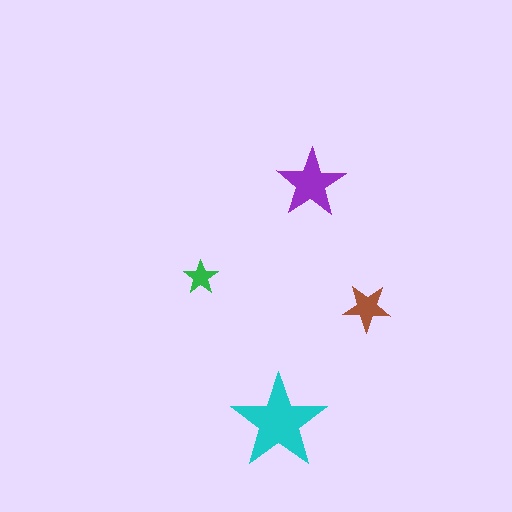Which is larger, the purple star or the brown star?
The purple one.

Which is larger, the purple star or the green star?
The purple one.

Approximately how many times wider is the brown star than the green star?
About 1.5 times wider.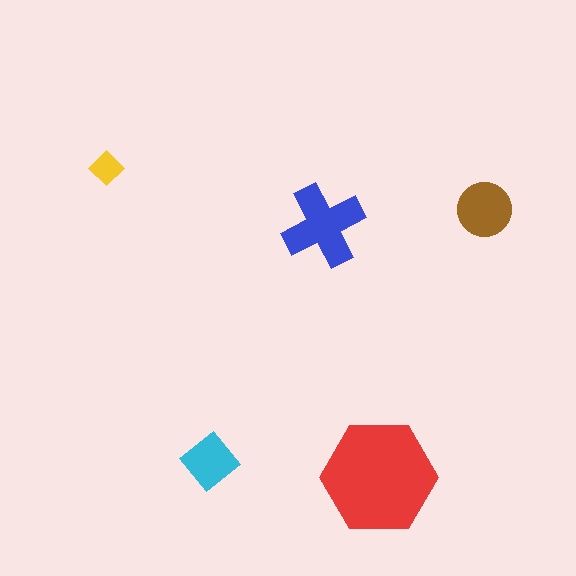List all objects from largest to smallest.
The red hexagon, the blue cross, the brown circle, the cyan diamond, the yellow diamond.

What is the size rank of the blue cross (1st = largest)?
2nd.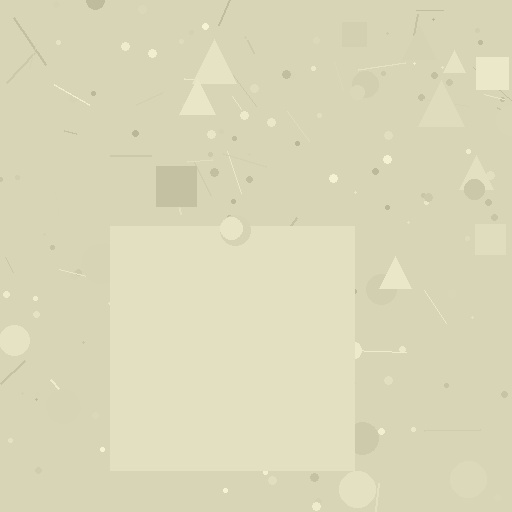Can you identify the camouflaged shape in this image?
The camouflaged shape is a square.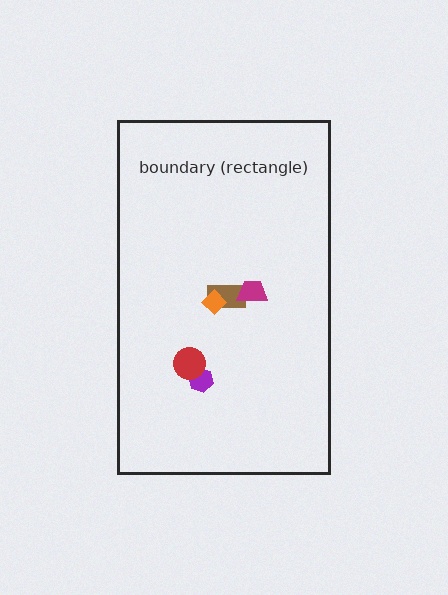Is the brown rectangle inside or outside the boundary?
Inside.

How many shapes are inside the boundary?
5 inside, 0 outside.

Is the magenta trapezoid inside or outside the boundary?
Inside.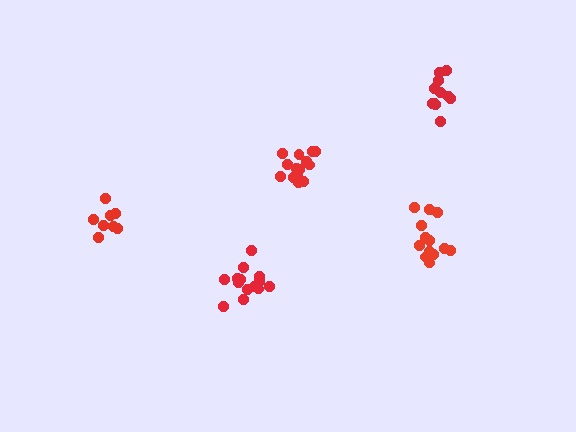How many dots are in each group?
Group 1: 14 dots, Group 2: 8 dots, Group 3: 14 dots, Group 4: 14 dots, Group 5: 11 dots (61 total).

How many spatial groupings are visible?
There are 5 spatial groupings.